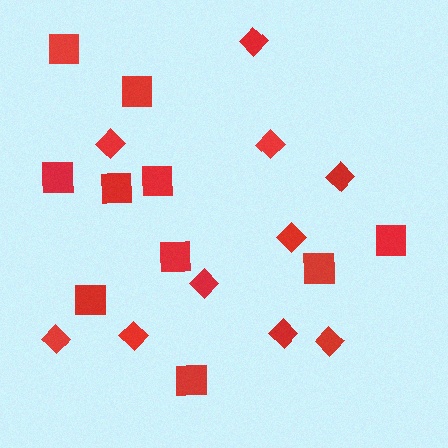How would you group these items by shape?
There are 2 groups: one group of diamonds (10) and one group of squares (10).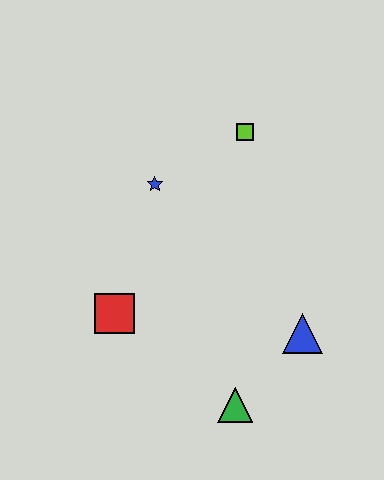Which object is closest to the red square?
The blue star is closest to the red square.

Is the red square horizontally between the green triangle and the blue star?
No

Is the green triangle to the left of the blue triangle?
Yes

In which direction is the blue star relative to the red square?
The blue star is above the red square.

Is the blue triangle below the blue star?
Yes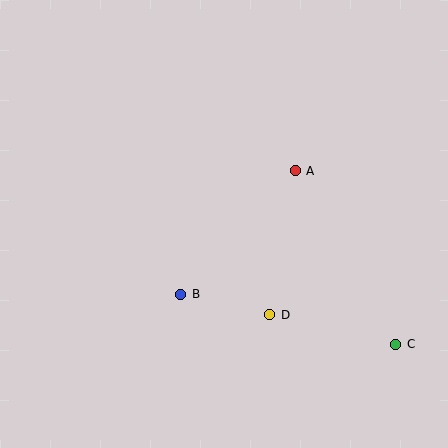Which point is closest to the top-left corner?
Point A is closest to the top-left corner.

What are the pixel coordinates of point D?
Point D is at (270, 315).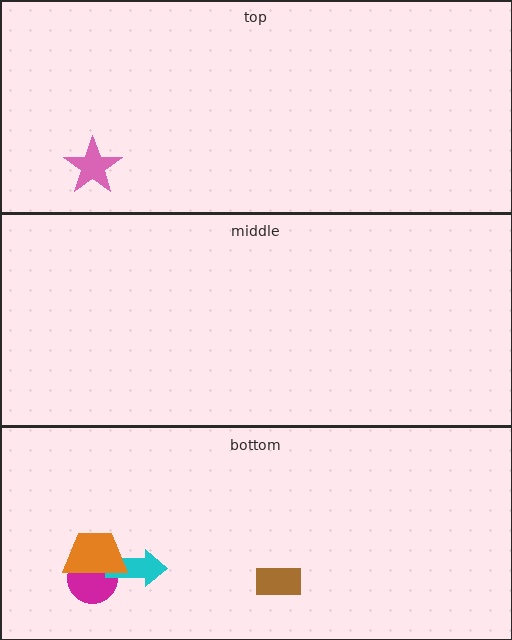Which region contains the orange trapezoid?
The bottom region.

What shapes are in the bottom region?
The magenta circle, the brown rectangle, the cyan arrow, the orange trapezoid.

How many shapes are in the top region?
1.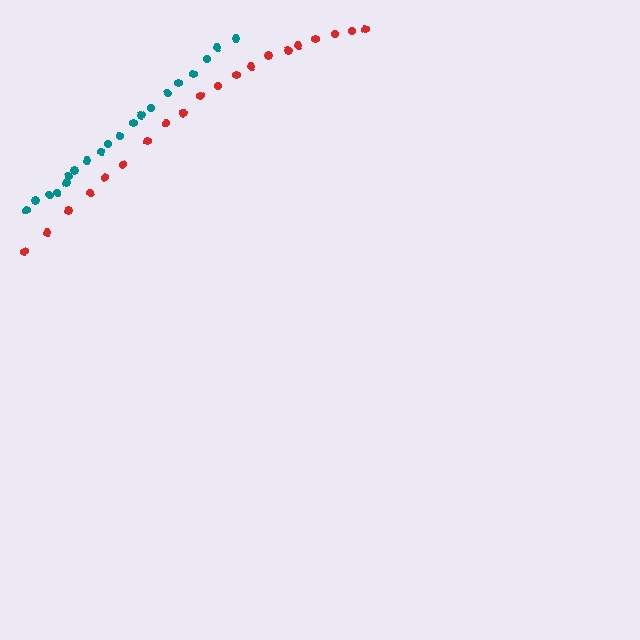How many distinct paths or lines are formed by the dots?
There are 2 distinct paths.